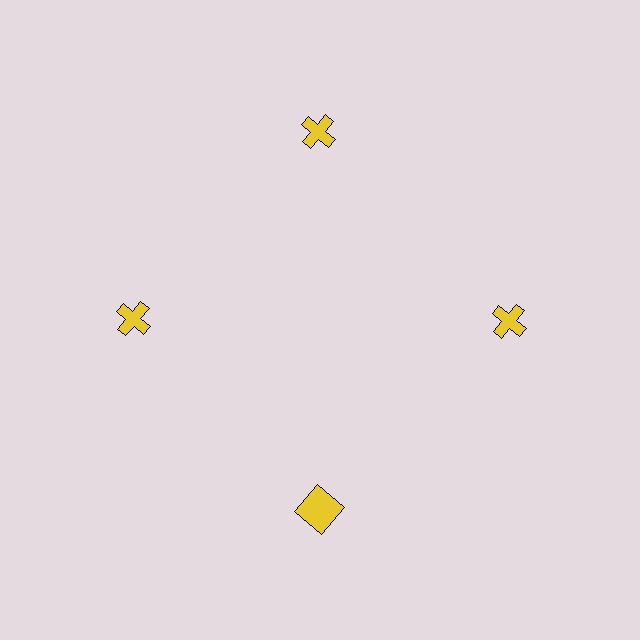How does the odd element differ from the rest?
It has a different shape: square instead of cross.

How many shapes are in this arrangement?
There are 4 shapes arranged in a ring pattern.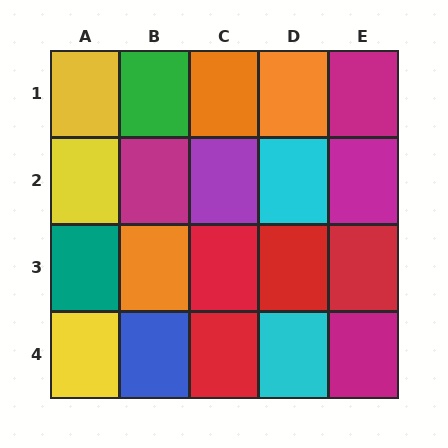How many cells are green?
1 cell is green.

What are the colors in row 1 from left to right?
Yellow, green, orange, orange, magenta.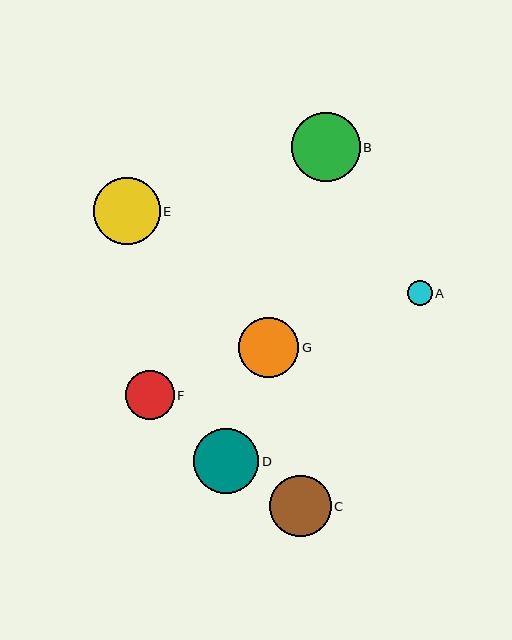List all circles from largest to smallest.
From largest to smallest: B, E, D, C, G, F, A.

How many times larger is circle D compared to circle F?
Circle D is approximately 1.3 times the size of circle F.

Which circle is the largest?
Circle B is the largest with a size of approximately 69 pixels.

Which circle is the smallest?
Circle A is the smallest with a size of approximately 25 pixels.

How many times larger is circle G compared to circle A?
Circle G is approximately 2.4 times the size of circle A.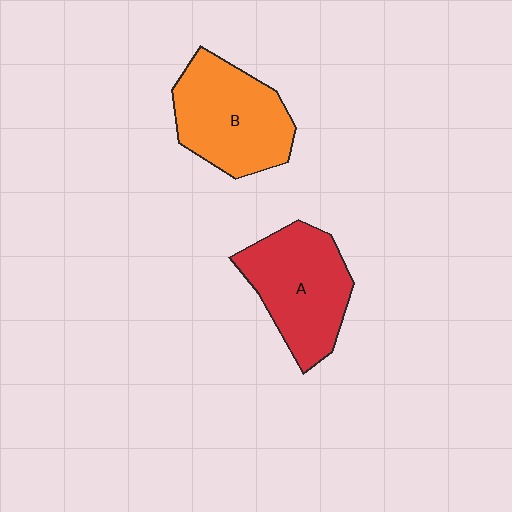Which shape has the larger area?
Shape B (orange).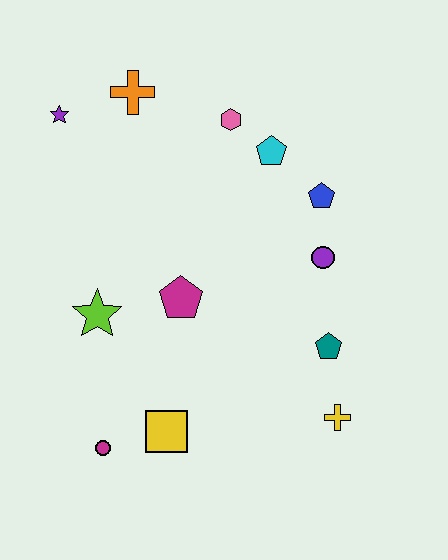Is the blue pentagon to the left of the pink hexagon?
No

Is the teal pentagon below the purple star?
Yes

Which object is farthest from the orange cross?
The yellow cross is farthest from the orange cross.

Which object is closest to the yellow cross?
The teal pentagon is closest to the yellow cross.